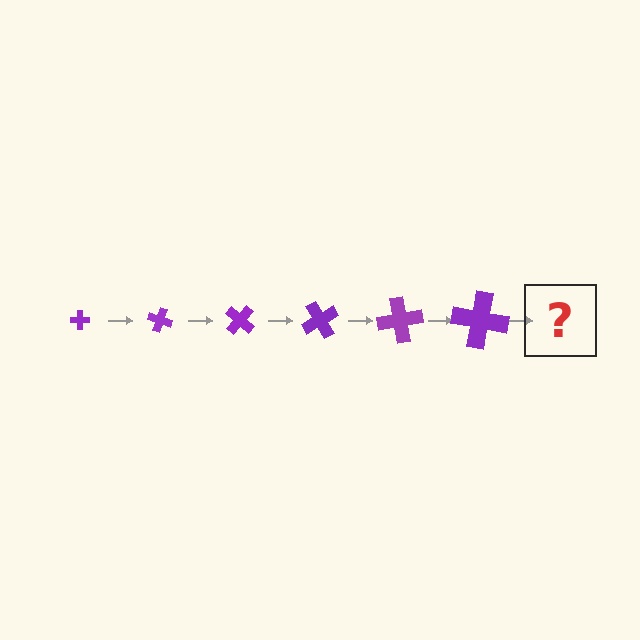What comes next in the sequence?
The next element should be a cross, larger than the previous one and rotated 120 degrees from the start.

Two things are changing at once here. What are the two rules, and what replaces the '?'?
The two rules are that the cross grows larger each step and it rotates 20 degrees each step. The '?' should be a cross, larger than the previous one and rotated 120 degrees from the start.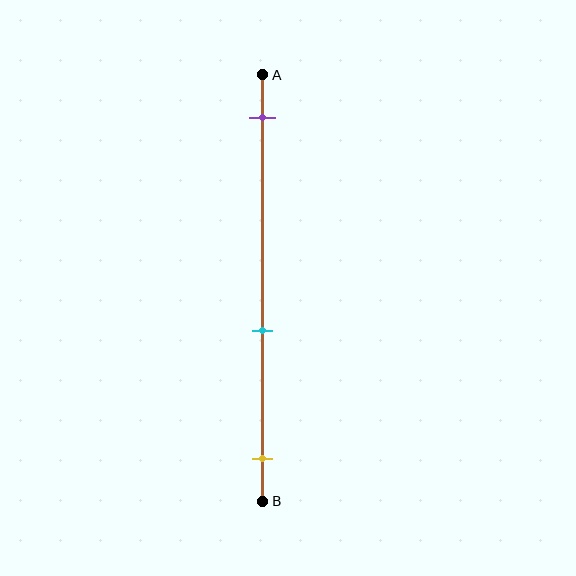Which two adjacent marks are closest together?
The cyan and yellow marks are the closest adjacent pair.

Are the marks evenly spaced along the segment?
No, the marks are not evenly spaced.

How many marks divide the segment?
There are 3 marks dividing the segment.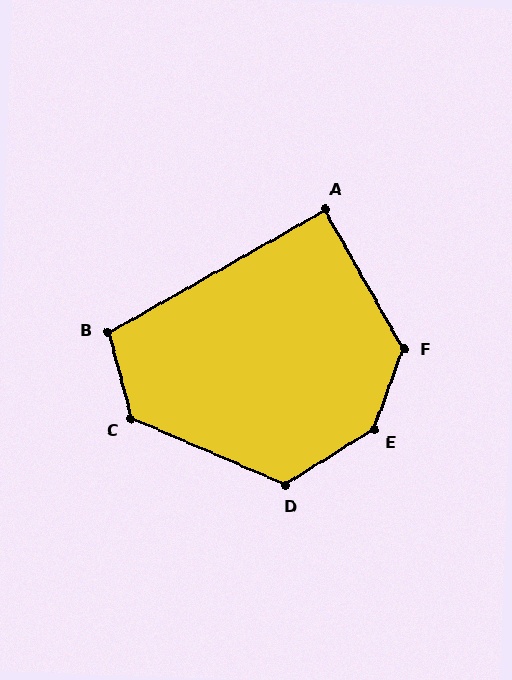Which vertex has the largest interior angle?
E, at approximately 142 degrees.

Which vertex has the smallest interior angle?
A, at approximately 90 degrees.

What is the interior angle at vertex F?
Approximately 130 degrees (obtuse).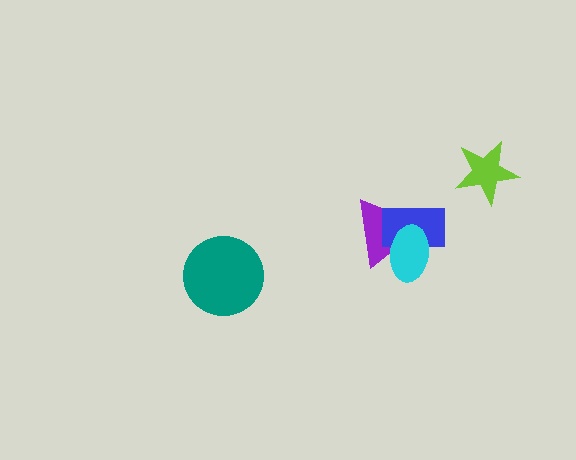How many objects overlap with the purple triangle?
2 objects overlap with the purple triangle.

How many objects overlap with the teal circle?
0 objects overlap with the teal circle.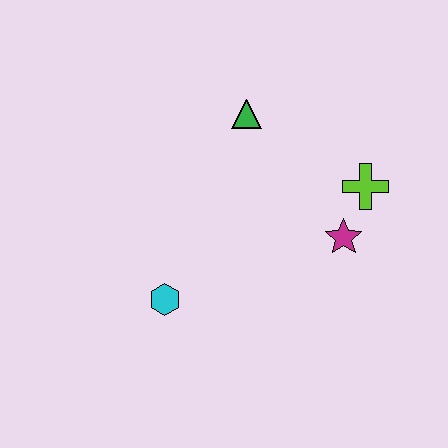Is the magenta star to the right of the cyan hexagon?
Yes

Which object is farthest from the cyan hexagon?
The lime cross is farthest from the cyan hexagon.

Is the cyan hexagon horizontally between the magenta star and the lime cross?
No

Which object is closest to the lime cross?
The magenta star is closest to the lime cross.